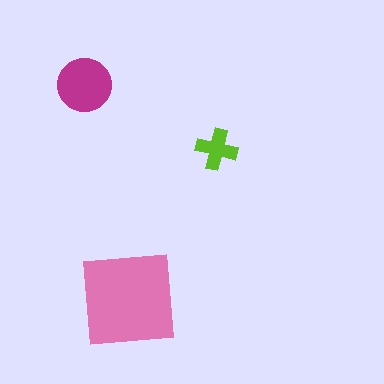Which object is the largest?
The pink square.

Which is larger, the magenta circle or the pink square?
The pink square.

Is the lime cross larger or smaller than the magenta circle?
Smaller.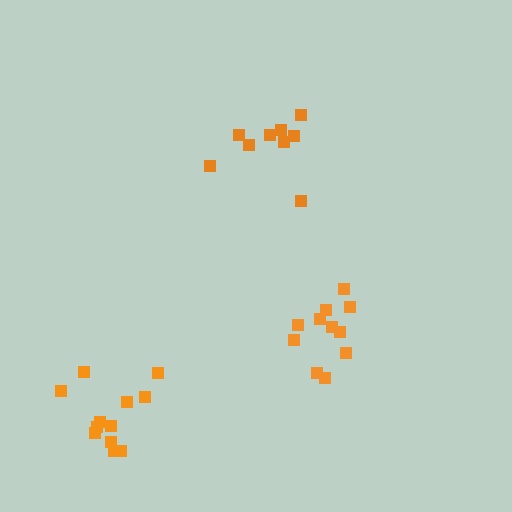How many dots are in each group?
Group 1: 9 dots, Group 2: 12 dots, Group 3: 11 dots (32 total).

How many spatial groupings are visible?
There are 3 spatial groupings.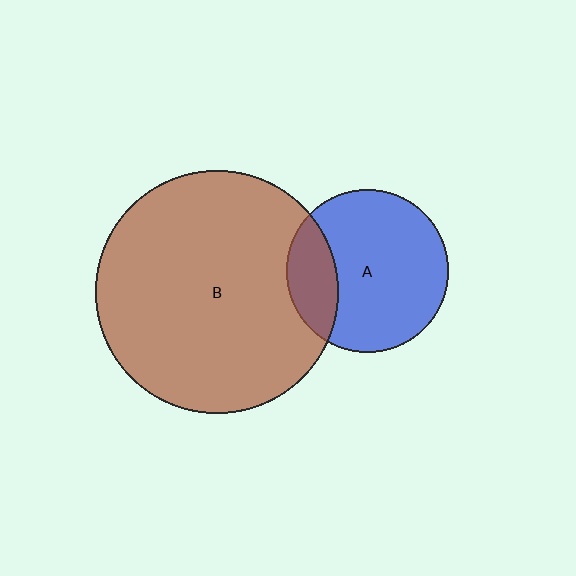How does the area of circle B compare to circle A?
Approximately 2.2 times.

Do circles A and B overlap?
Yes.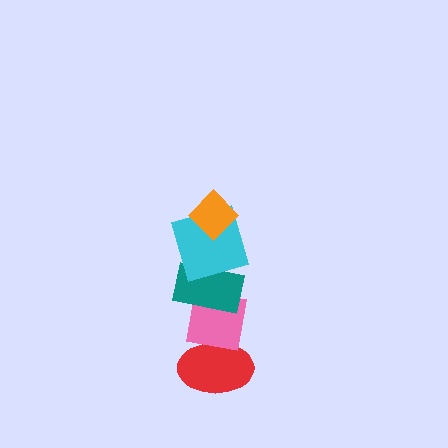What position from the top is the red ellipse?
The red ellipse is 5th from the top.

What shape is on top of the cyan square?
The orange diamond is on top of the cyan square.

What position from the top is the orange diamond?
The orange diamond is 1st from the top.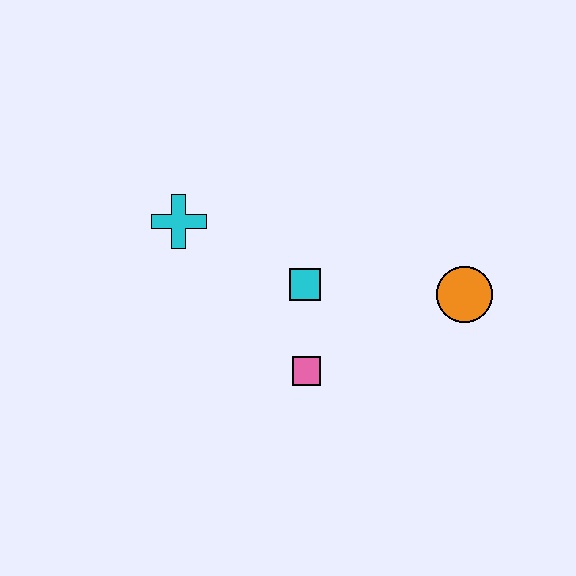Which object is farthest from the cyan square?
The orange circle is farthest from the cyan square.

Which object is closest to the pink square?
The cyan square is closest to the pink square.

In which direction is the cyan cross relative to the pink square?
The cyan cross is above the pink square.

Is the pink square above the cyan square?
No